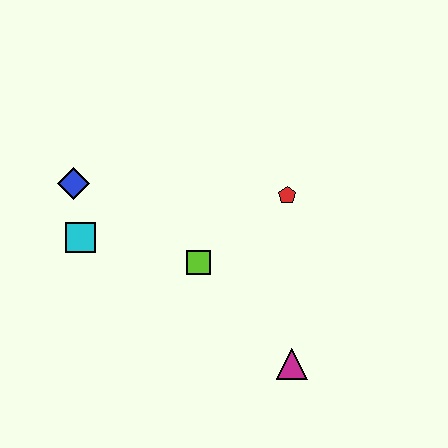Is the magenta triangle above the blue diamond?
No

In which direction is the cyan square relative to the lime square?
The cyan square is to the left of the lime square.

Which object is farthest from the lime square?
The blue diamond is farthest from the lime square.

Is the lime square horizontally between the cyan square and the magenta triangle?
Yes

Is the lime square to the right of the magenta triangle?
No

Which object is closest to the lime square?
The red pentagon is closest to the lime square.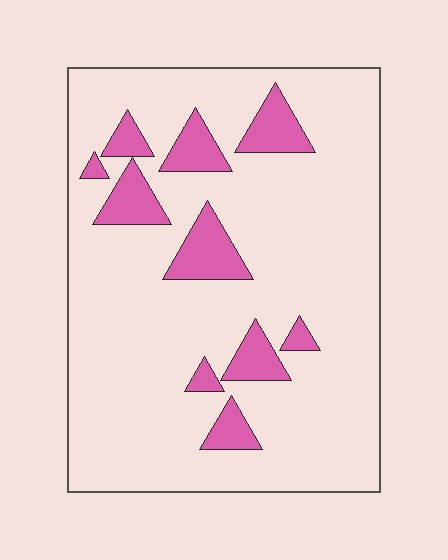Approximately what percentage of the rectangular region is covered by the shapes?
Approximately 15%.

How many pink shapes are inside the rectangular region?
10.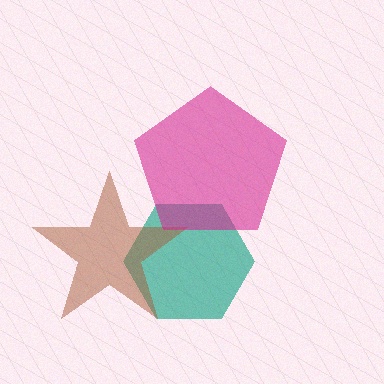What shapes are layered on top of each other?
The layered shapes are: a teal hexagon, a brown star, a magenta pentagon.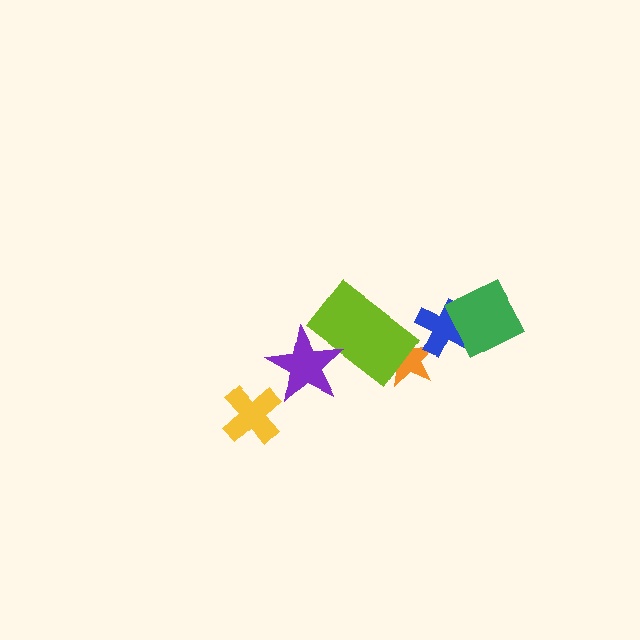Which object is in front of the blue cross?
The green diamond is in front of the blue cross.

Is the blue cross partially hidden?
Yes, it is partially covered by another shape.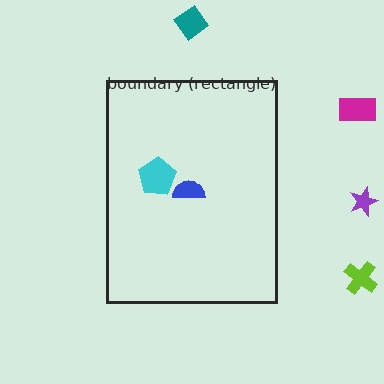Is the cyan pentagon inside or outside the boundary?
Inside.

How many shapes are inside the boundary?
2 inside, 4 outside.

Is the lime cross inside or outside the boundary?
Outside.